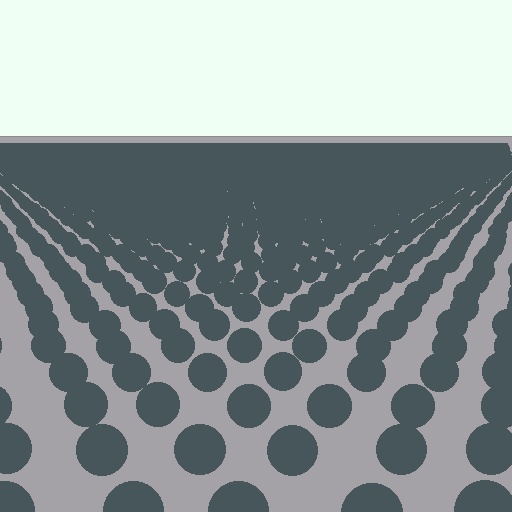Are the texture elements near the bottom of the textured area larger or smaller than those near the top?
Larger. Near the bottom, elements are closer to the viewer and appear at a bigger on-screen size.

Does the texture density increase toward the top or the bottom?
Density increases toward the top.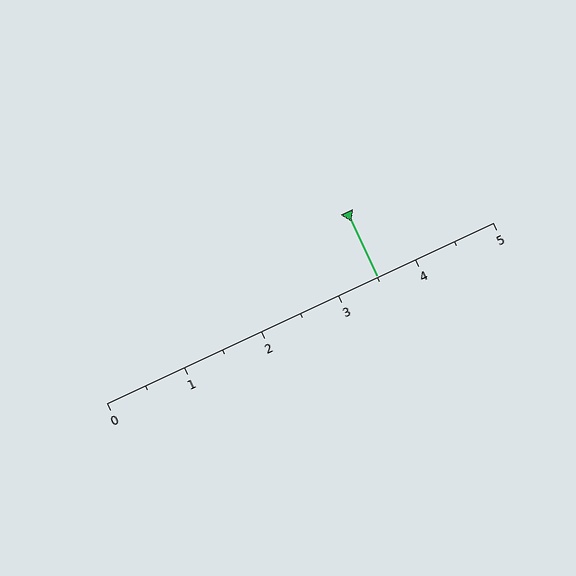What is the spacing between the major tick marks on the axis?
The major ticks are spaced 1 apart.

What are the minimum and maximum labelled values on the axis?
The axis runs from 0 to 5.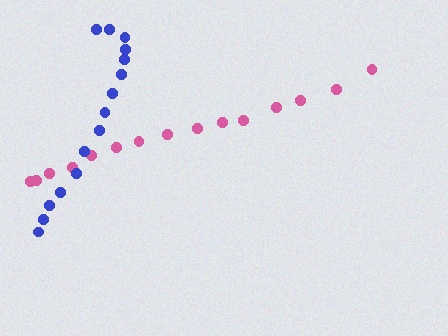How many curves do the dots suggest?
There are 2 distinct paths.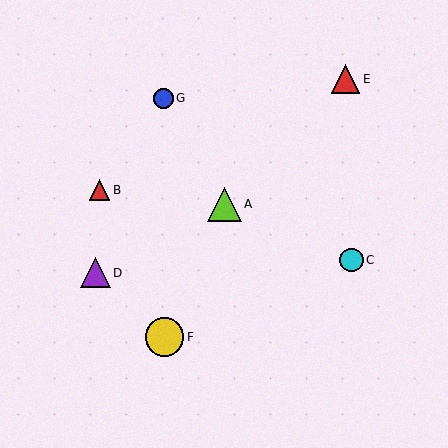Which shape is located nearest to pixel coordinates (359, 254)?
The cyan circle (labeled C) at (351, 260) is nearest to that location.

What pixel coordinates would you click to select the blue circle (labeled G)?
Click at (163, 98) to select the blue circle G.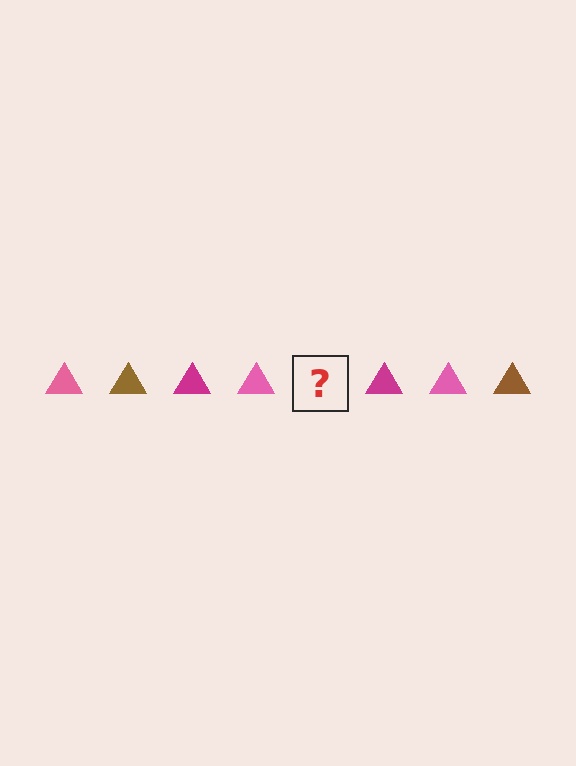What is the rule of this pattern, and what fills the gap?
The rule is that the pattern cycles through pink, brown, magenta triangles. The gap should be filled with a brown triangle.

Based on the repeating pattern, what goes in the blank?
The blank should be a brown triangle.